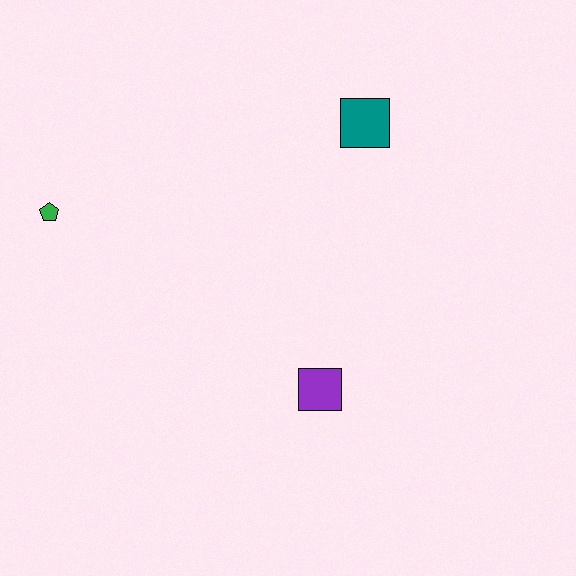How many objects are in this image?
There are 3 objects.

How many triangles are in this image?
There are no triangles.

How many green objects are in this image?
There is 1 green object.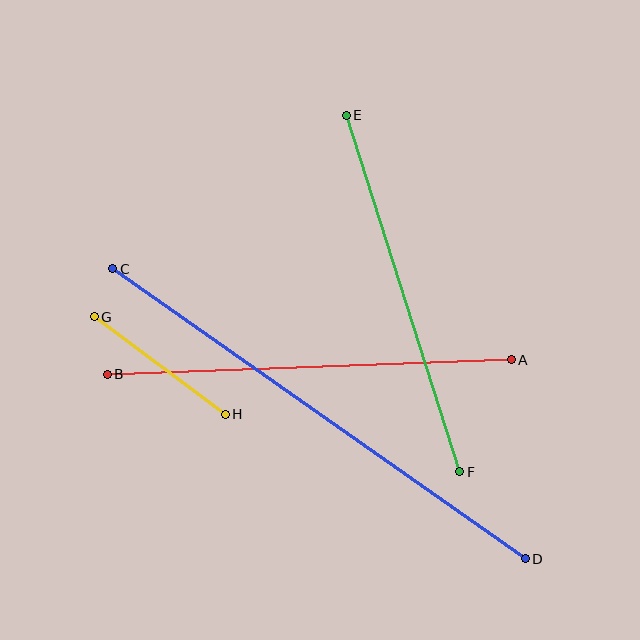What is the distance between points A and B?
The distance is approximately 404 pixels.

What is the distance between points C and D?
The distance is approximately 504 pixels.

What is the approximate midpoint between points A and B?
The midpoint is at approximately (309, 367) pixels.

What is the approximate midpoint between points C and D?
The midpoint is at approximately (319, 414) pixels.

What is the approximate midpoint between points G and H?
The midpoint is at approximately (160, 365) pixels.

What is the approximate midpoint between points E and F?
The midpoint is at approximately (403, 293) pixels.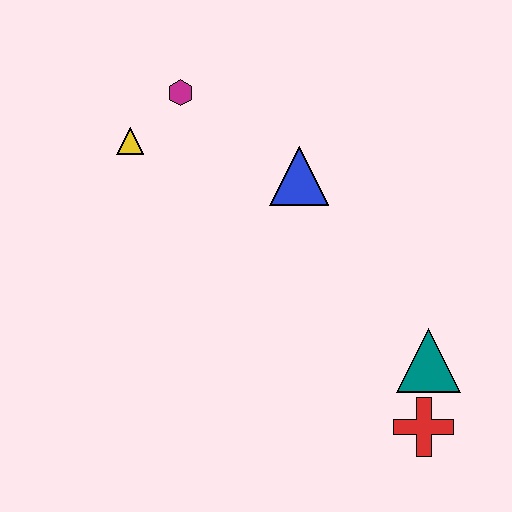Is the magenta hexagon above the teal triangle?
Yes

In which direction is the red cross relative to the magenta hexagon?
The red cross is below the magenta hexagon.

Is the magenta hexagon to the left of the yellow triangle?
No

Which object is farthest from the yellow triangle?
The red cross is farthest from the yellow triangle.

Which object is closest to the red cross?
The teal triangle is closest to the red cross.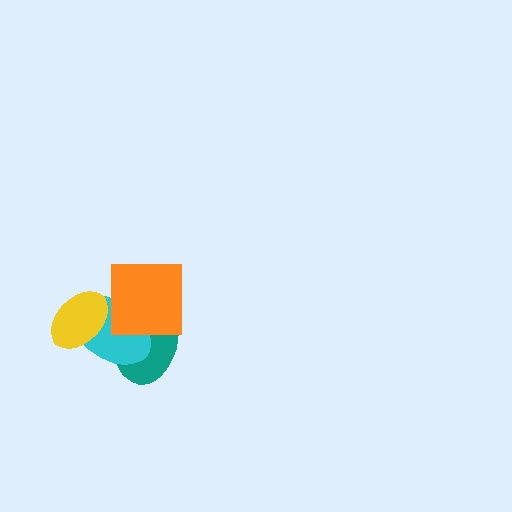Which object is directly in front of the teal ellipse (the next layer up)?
The cyan ellipse is directly in front of the teal ellipse.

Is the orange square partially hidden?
No, no other shape covers it.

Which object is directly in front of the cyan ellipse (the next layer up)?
The yellow ellipse is directly in front of the cyan ellipse.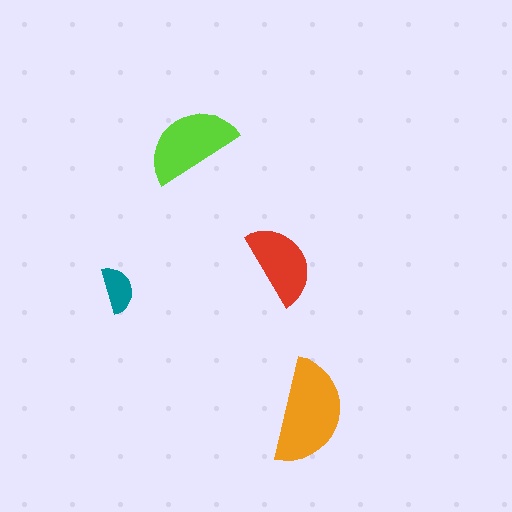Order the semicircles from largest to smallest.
the orange one, the lime one, the red one, the teal one.